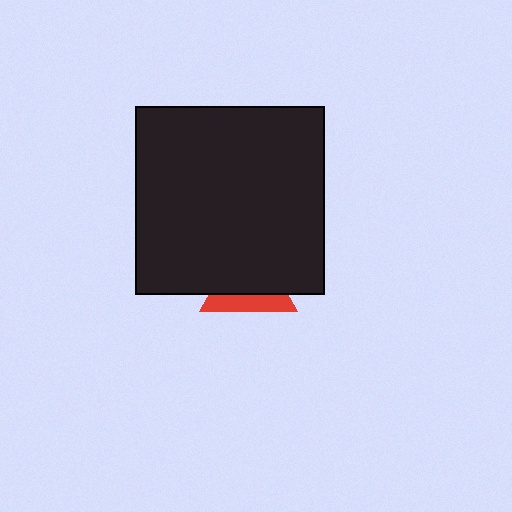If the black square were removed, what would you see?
You would see the complete red triangle.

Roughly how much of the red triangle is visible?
A small part of it is visible (roughly 34%).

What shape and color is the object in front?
The object in front is a black square.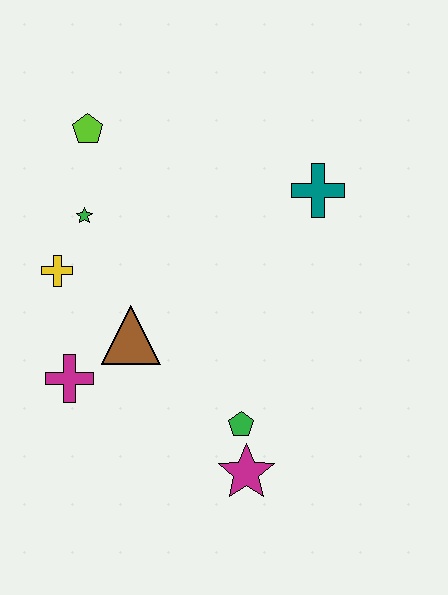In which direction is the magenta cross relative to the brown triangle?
The magenta cross is to the left of the brown triangle.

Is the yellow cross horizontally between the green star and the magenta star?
No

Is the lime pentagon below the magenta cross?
No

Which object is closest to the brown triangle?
The magenta cross is closest to the brown triangle.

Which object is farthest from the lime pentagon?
The magenta star is farthest from the lime pentagon.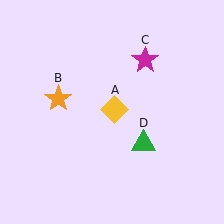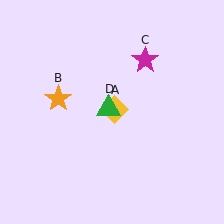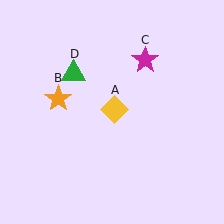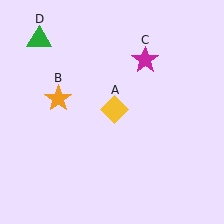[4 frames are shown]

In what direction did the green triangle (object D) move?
The green triangle (object D) moved up and to the left.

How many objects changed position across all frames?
1 object changed position: green triangle (object D).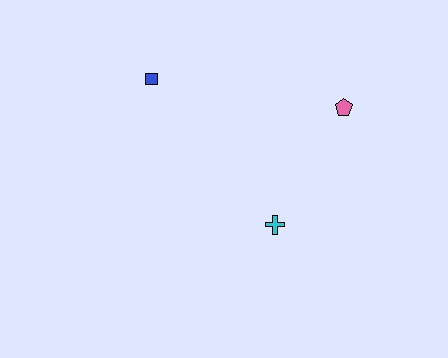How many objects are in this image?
There are 3 objects.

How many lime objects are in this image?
There are no lime objects.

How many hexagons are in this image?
There are no hexagons.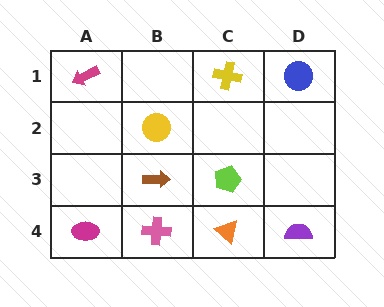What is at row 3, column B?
A brown arrow.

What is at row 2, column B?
A yellow circle.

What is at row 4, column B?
A pink cross.